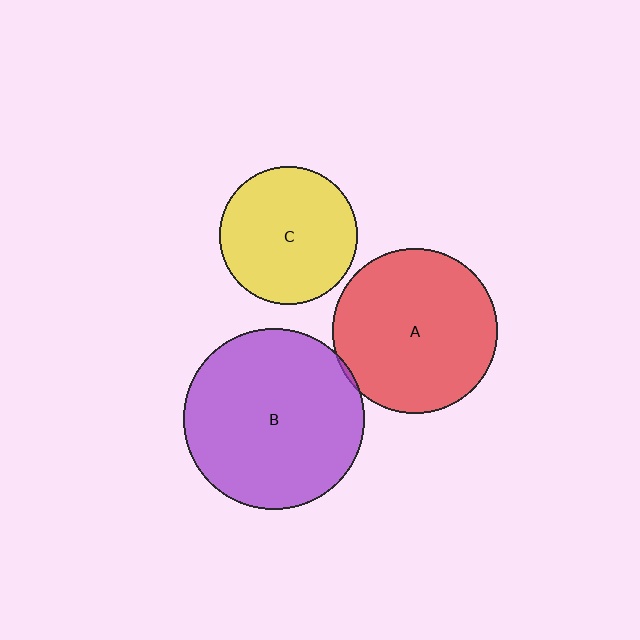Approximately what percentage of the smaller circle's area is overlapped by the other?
Approximately 5%.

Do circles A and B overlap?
Yes.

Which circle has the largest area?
Circle B (purple).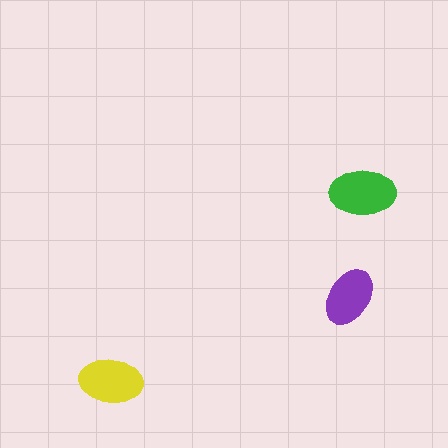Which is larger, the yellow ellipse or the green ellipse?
The green one.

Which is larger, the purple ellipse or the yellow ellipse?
The yellow one.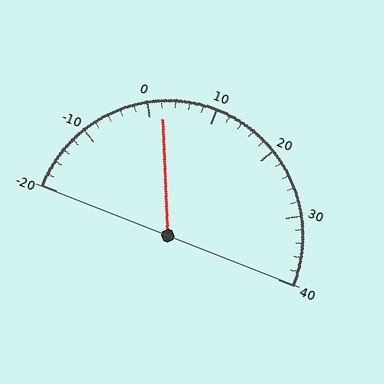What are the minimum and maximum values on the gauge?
The gauge ranges from -20 to 40.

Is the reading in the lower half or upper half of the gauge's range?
The reading is in the lower half of the range (-20 to 40).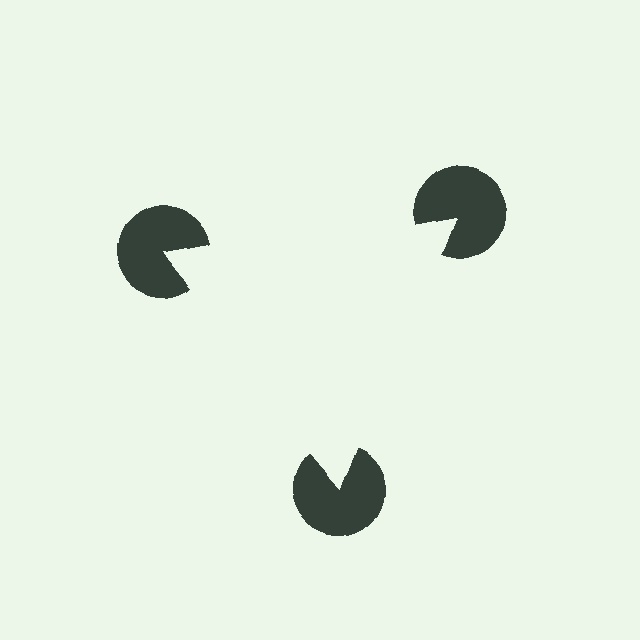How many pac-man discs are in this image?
There are 3 — one at each vertex of the illusory triangle.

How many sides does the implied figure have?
3 sides.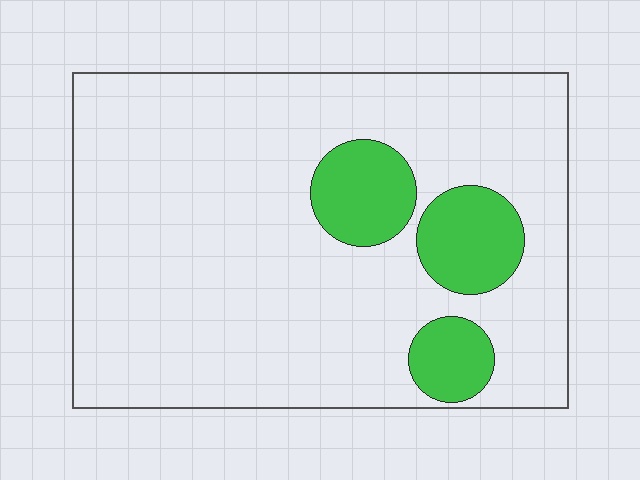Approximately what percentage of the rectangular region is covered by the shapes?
Approximately 15%.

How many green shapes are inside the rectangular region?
3.